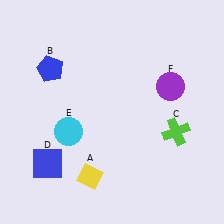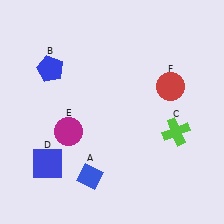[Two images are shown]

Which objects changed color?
A changed from yellow to blue. E changed from cyan to magenta. F changed from purple to red.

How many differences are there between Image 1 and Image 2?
There are 3 differences between the two images.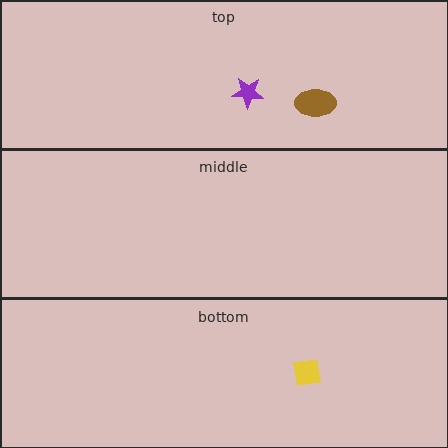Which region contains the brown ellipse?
The top region.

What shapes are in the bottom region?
The yellow square.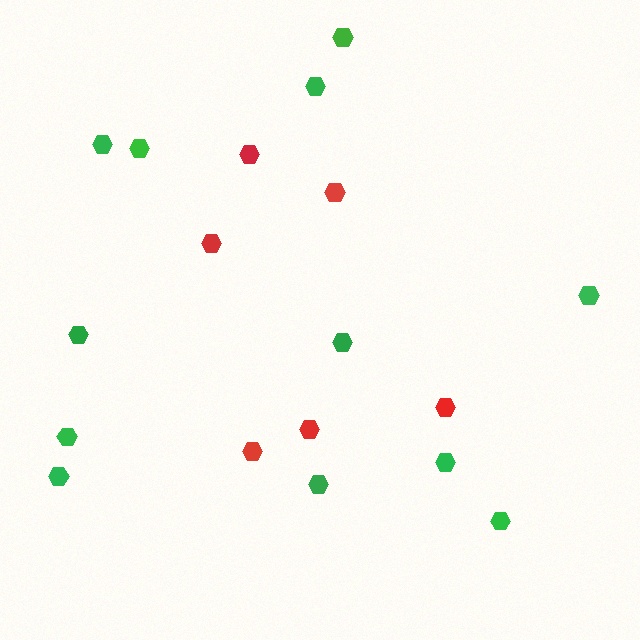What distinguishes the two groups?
There are 2 groups: one group of red hexagons (6) and one group of green hexagons (12).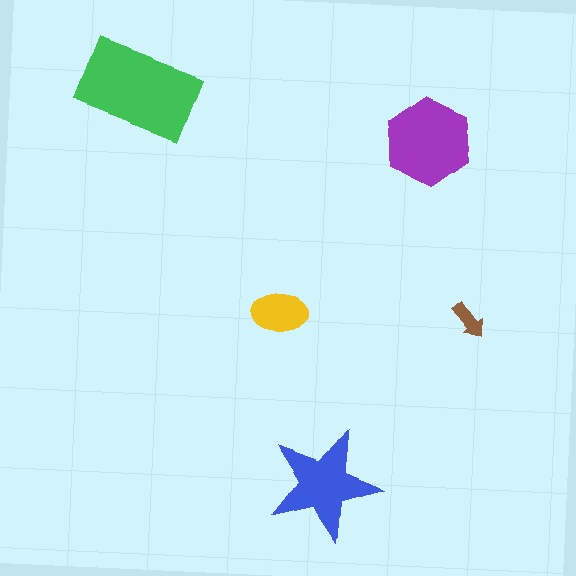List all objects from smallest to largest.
The brown arrow, the yellow ellipse, the blue star, the purple hexagon, the green rectangle.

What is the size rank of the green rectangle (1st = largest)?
1st.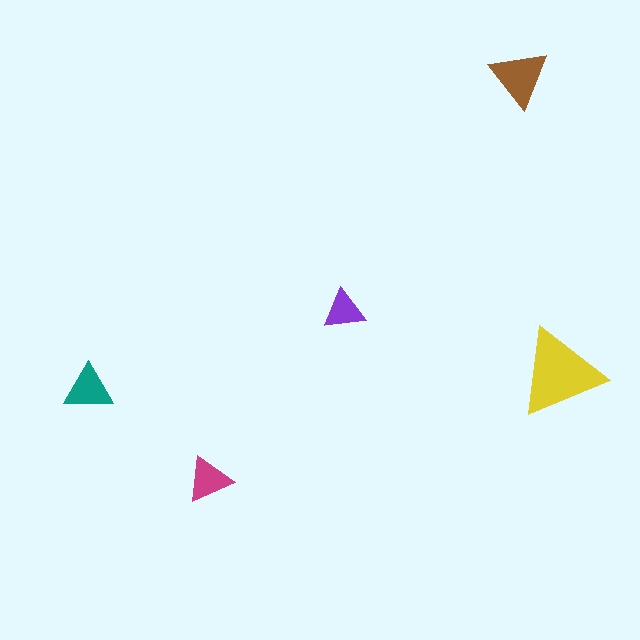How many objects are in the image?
There are 5 objects in the image.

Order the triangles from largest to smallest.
the yellow one, the brown one, the teal one, the magenta one, the purple one.